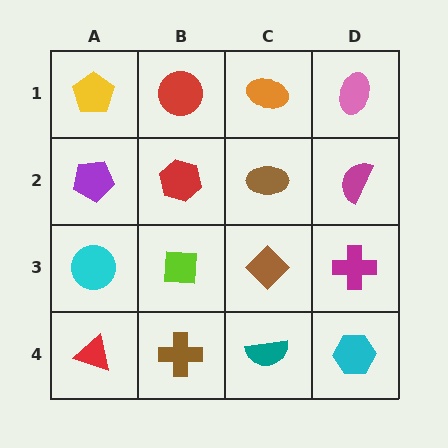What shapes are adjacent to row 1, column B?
A red hexagon (row 2, column B), a yellow pentagon (row 1, column A), an orange ellipse (row 1, column C).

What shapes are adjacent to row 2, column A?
A yellow pentagon (row 1, column A), a cyan circle (row 3, column A), a red hexagon (row 2, column B).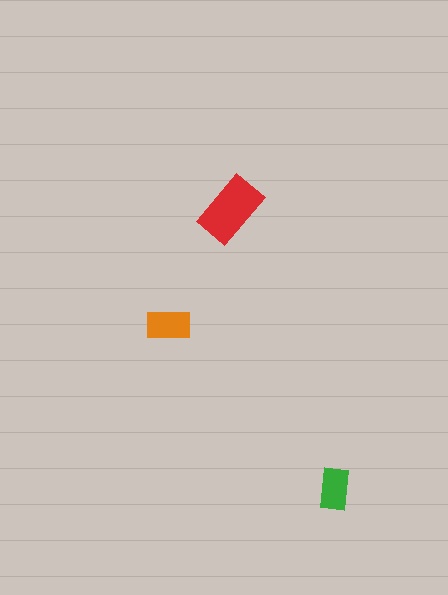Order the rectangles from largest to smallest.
the red one, the orange one, the green one.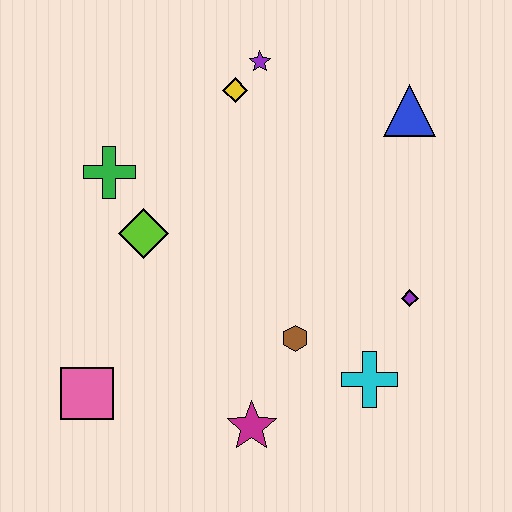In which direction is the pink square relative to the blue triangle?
The pink square is to the left of the blue triangle.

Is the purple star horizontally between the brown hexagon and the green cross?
Yes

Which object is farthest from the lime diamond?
The blue triangle is farthest from the lime diamond.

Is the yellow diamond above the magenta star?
Yes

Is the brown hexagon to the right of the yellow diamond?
Yes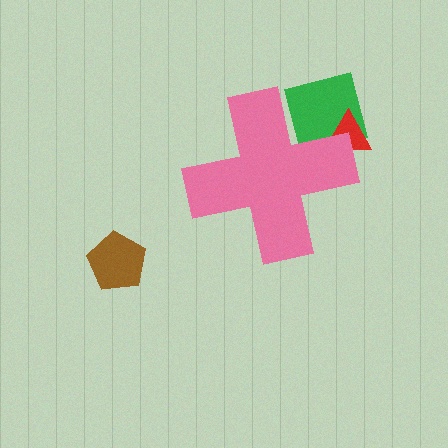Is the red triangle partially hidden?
Yes, the red triangle is partially hidden behind the pink cross.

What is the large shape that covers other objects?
A pink cross.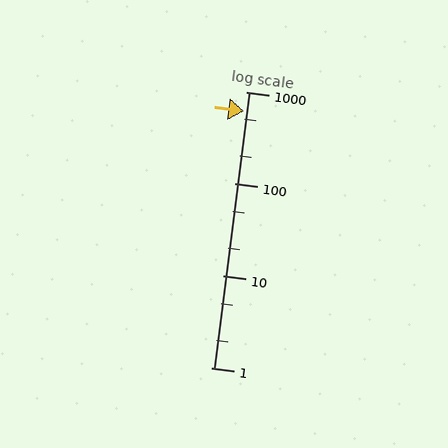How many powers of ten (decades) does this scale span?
The scale spans 3 decades, from 1 to 1000.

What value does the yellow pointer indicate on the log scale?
The pointer indicates approximately 620.